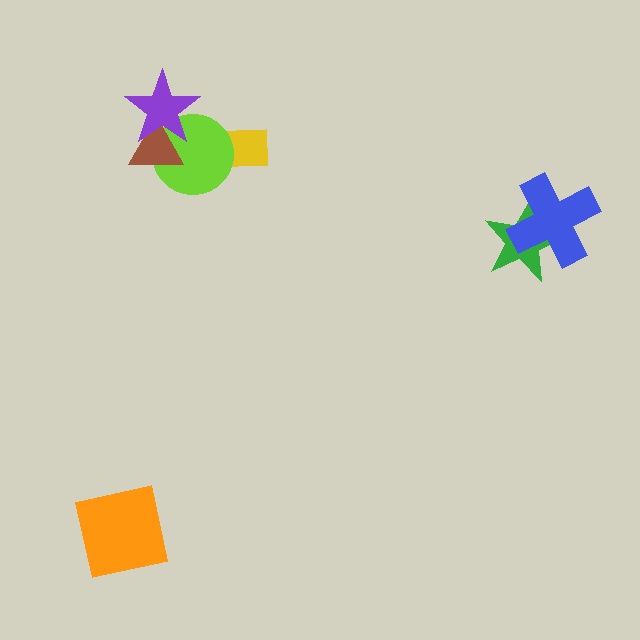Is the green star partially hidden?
Yes, it is partially covered by another shape.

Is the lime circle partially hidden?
Yes, it is partially covered by another shape.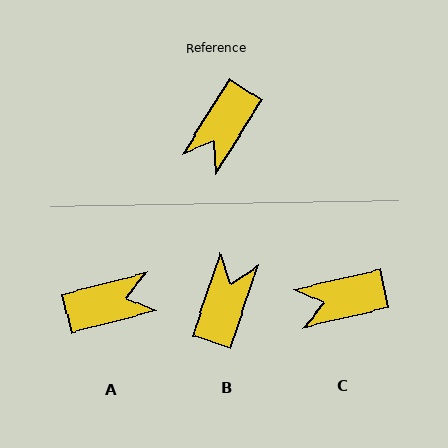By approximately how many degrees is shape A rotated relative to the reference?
Approximately 137 degrees counter-clockwise.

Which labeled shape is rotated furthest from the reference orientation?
B, about 166 degrees away.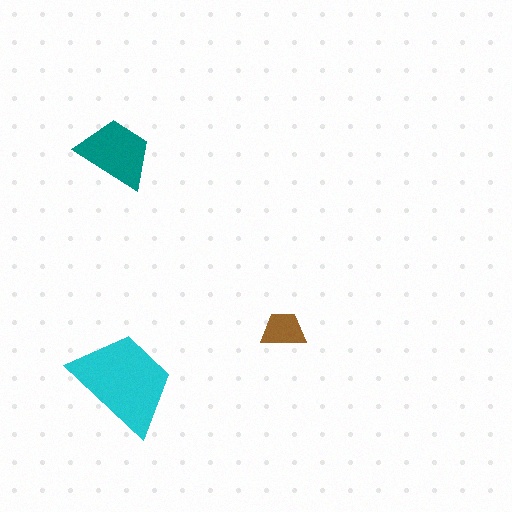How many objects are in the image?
There are 3 objects in the image.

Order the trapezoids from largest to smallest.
the cyan one, the teal one, the brown one.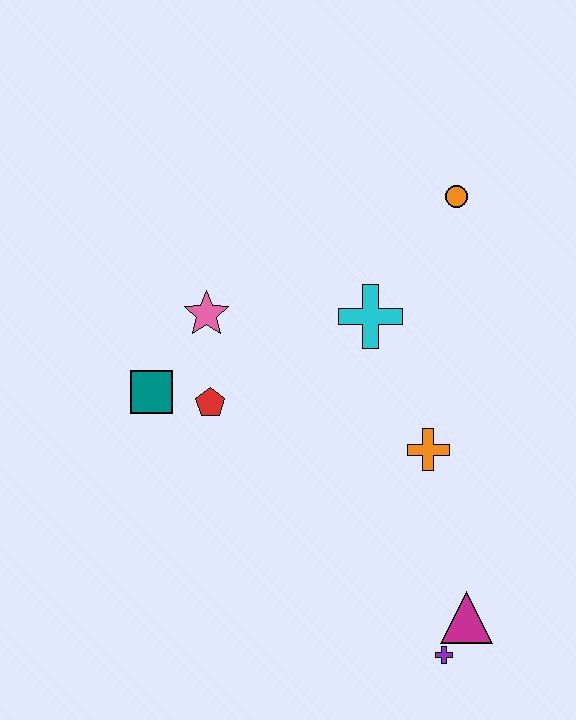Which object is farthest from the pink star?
The purple cross is farthest from the pink star.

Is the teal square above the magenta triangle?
Yes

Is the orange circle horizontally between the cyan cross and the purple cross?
No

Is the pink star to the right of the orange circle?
No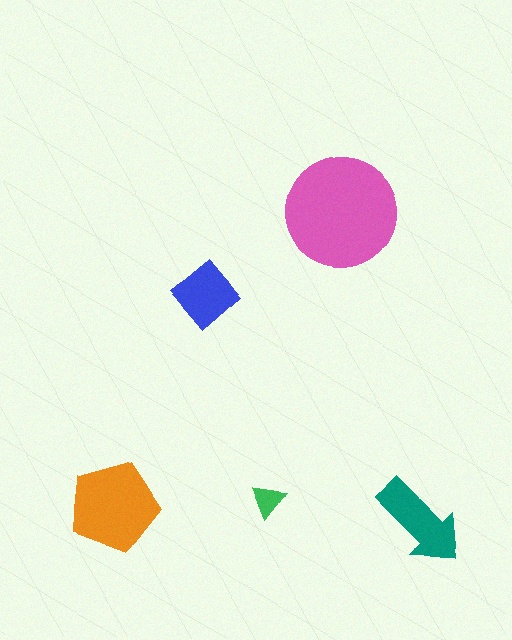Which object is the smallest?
The green triangle.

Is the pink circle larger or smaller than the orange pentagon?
Larger.